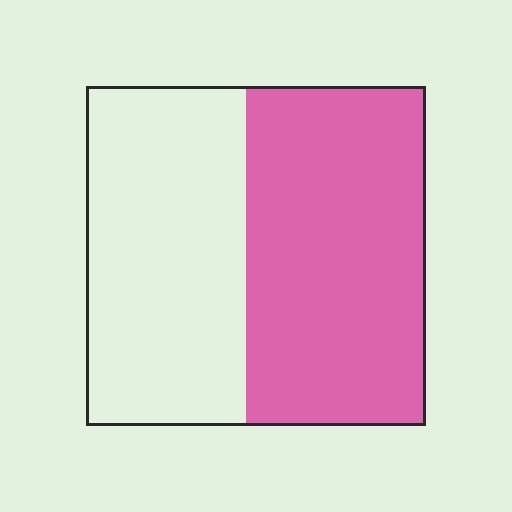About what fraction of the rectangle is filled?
About one half (1/2).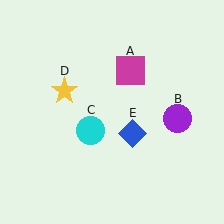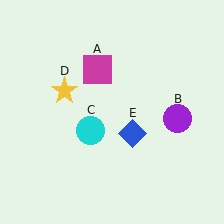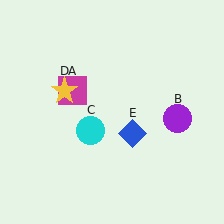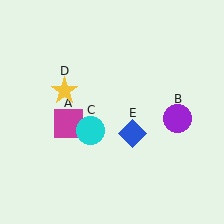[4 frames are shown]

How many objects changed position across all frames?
1 object changed position: magenta square (object A).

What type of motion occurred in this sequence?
The magenta square (object A) rotated counterclockwise around the center of the scene.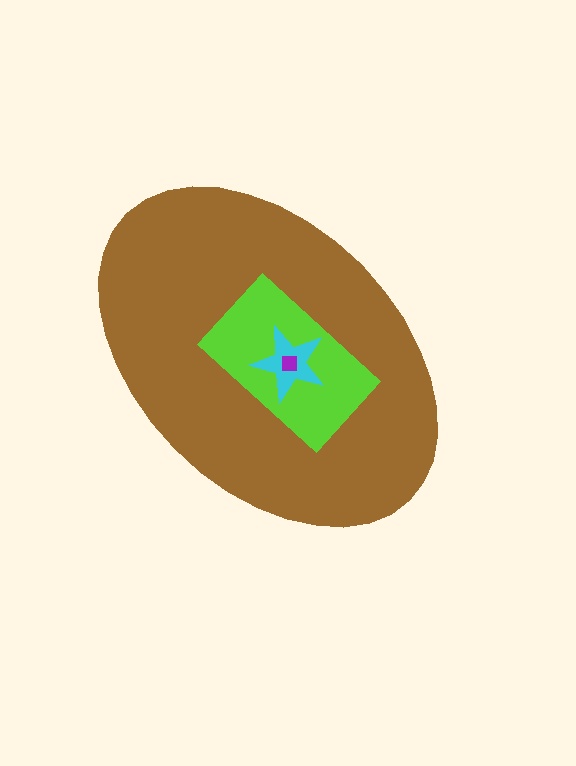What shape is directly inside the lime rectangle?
The cyan star.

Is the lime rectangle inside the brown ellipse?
Yes.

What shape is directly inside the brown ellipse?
The lime rectangle.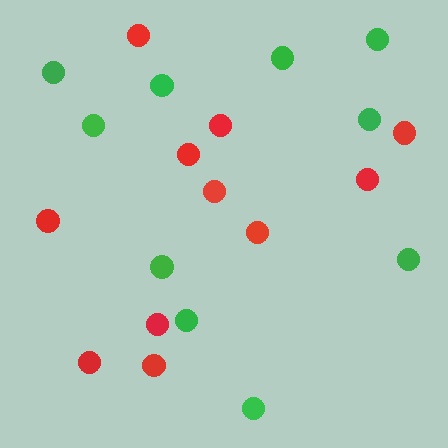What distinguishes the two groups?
There are 2 groups: one group of red circles (11) and one group of green circles (10).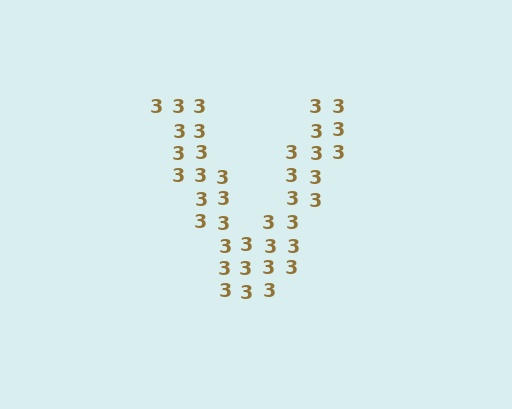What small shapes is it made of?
It is made of small digit 3's.